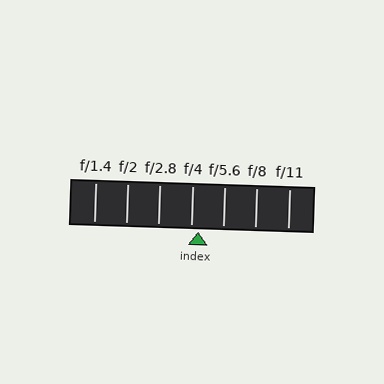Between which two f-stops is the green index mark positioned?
The index mark is between f/4 and f/5.6.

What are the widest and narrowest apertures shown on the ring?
The widest aperture shown is f/1.4 and the narrowest is f/11.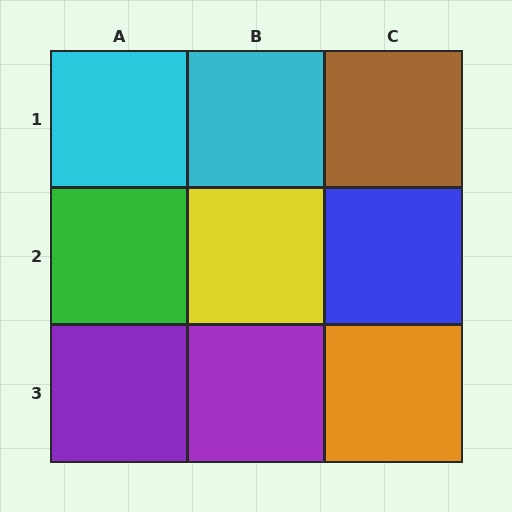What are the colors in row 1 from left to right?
Cyan, cyan, brown.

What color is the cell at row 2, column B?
Yellow.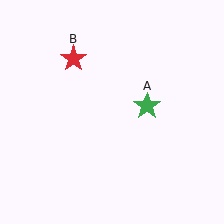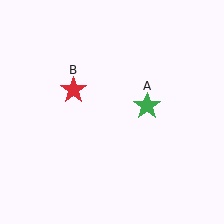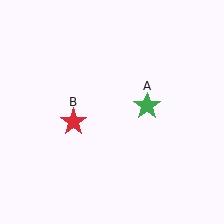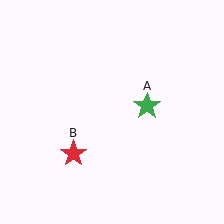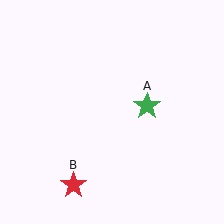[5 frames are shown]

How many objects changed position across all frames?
1 object changed position: red star (object B).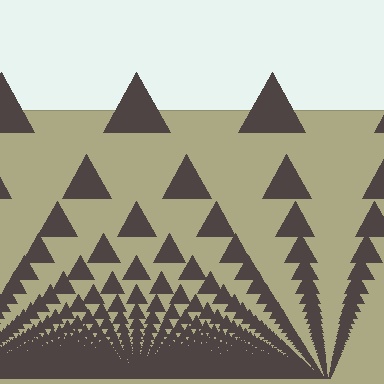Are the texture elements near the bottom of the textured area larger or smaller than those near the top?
Smaller. The gradient is inverted — elements near the bottom are smaller and denser.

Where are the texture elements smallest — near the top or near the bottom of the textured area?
Near the bottom.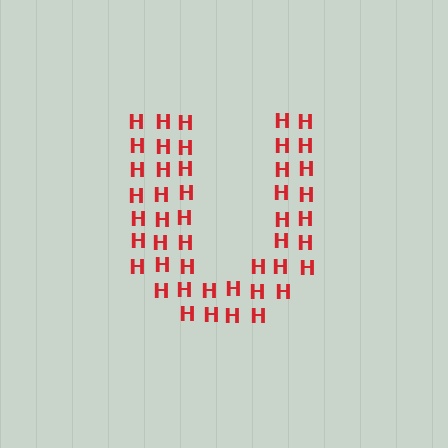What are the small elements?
The small elements are letter H's.